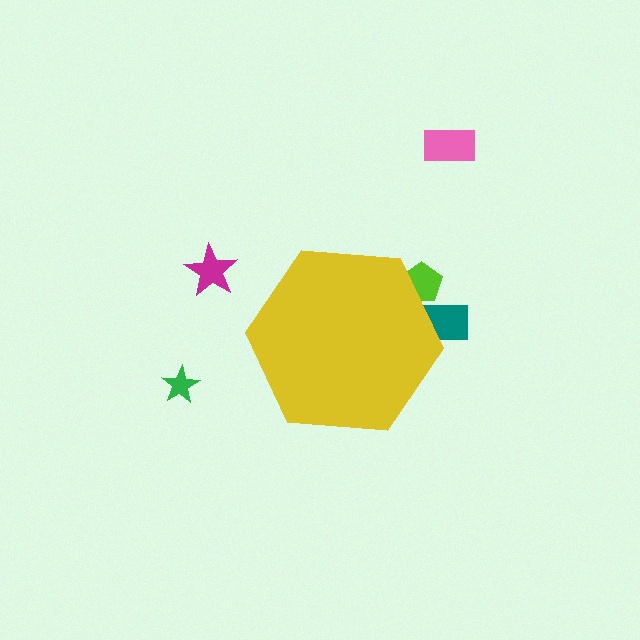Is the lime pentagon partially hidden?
Yes, the lime pentagon is partially hidden behind the yellow hexagon.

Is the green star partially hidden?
No, the green star is fully visible.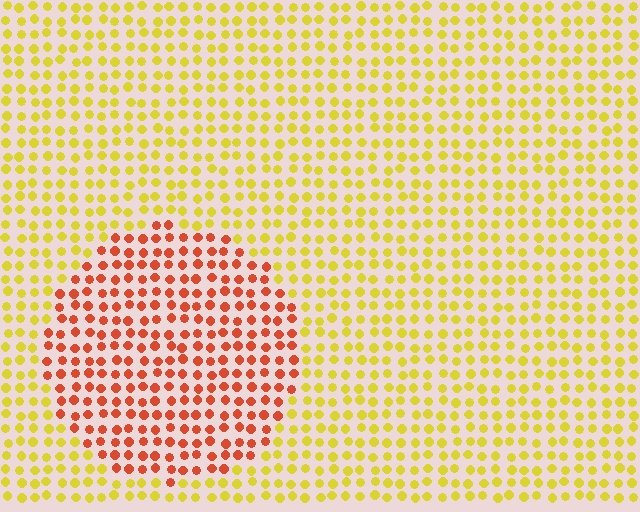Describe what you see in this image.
The image is filled with small yellow elements in a uniform arrangement. A circle-shaped region is visible where the elements are tinted to a slightly different hue, forming a subtle color boundary.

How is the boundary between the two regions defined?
The boundary is defined purely by a slight shift in hue (about 49 degrees). Spacing, size, and orientation are identical on both sides.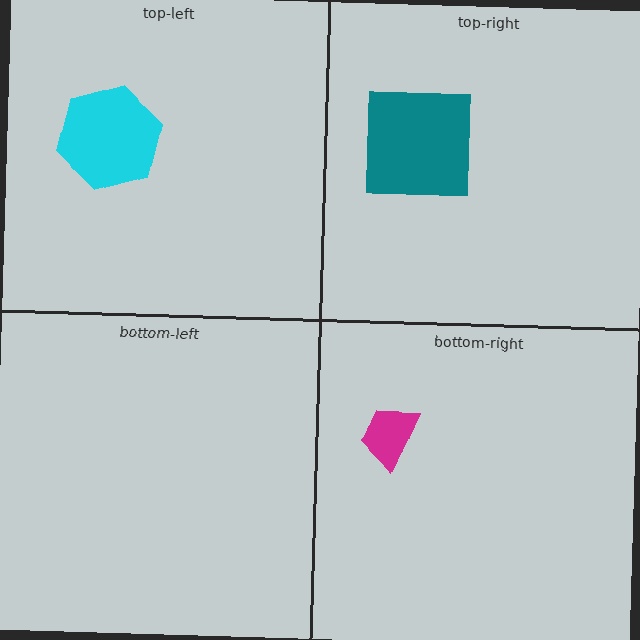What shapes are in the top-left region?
The cyan hexagon.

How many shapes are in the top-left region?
1.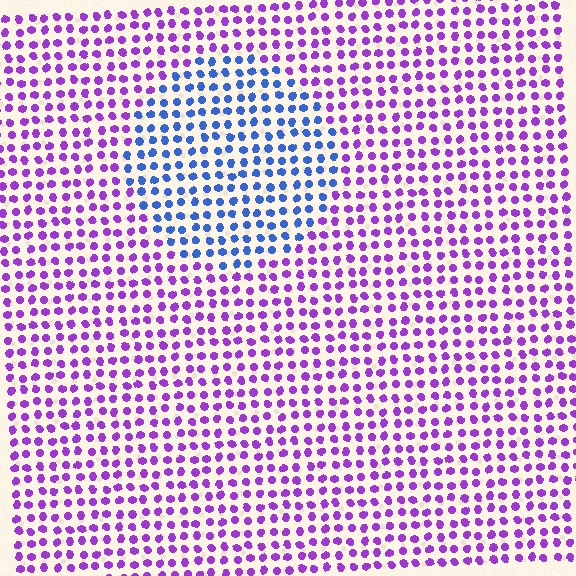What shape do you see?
I see a circle.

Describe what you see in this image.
The image is filled with small purple elements in a uniform arrangement. A circle-shaped region is visible where the elements are tinted to a slightly different hue, forming a subtle color boundary.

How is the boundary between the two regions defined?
The boundary is defined purely by a slight shift in hue (about 58 degrees). Spacing, size, and orientation are identical on both sides.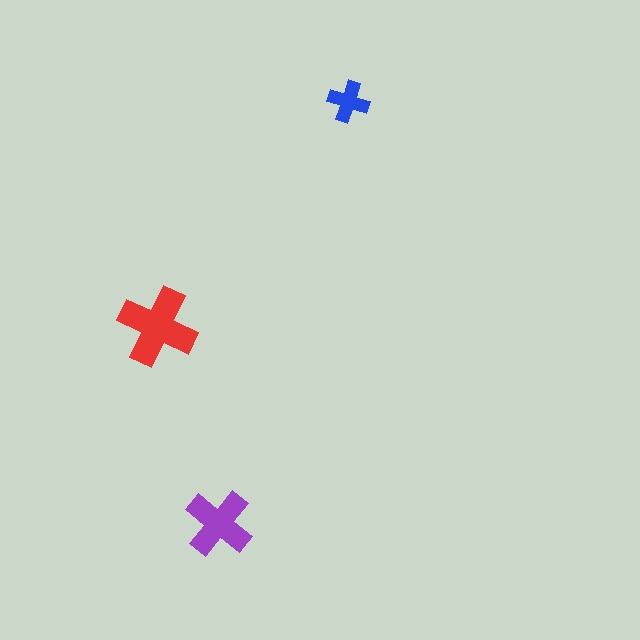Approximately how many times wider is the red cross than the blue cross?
About 2 times wider.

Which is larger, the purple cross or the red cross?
The red one.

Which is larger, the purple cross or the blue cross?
The purple one.